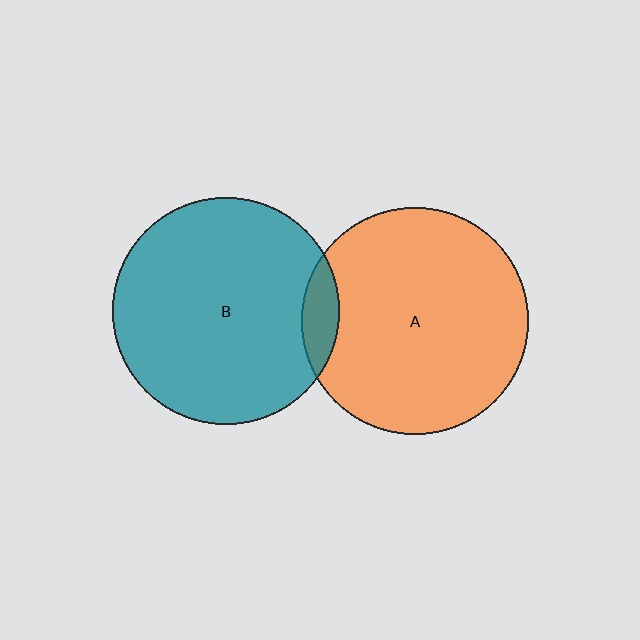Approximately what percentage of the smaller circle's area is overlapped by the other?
Approximately 10%.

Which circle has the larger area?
Circle B (teal).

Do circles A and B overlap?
Yes.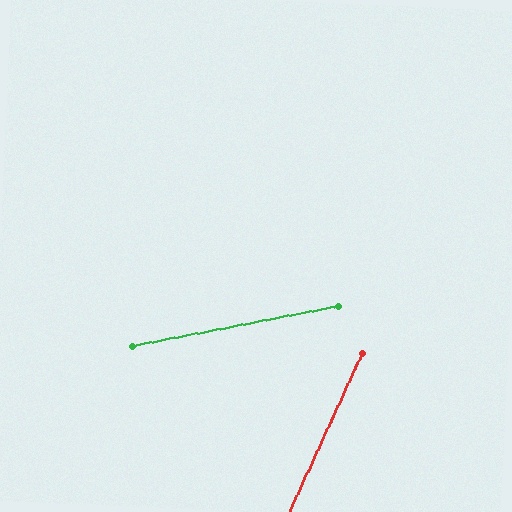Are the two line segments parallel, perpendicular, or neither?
Neither parallel nor perpendicular — they differ by about 54°.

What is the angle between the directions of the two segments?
Approximately 54 degrees.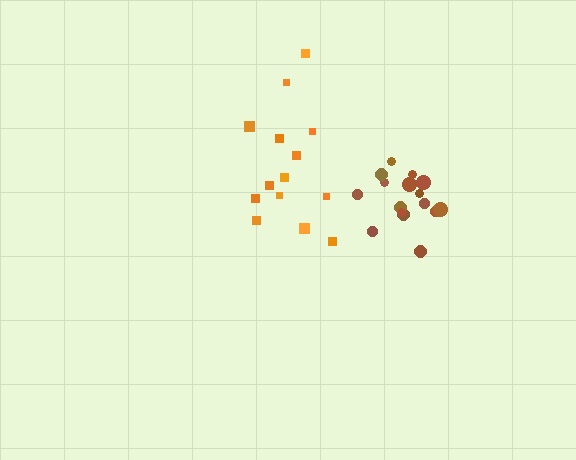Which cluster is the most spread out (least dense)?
Orange.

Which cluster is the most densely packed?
Brown.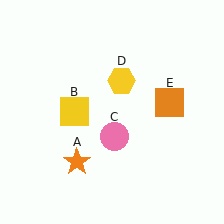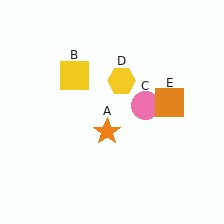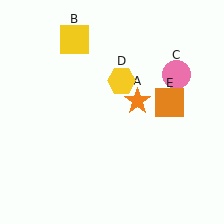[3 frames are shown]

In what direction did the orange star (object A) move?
The orange star (object A) moved up and to the right.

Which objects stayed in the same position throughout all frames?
Yellow hexagon (object D) and orange square (object E) remained stationary.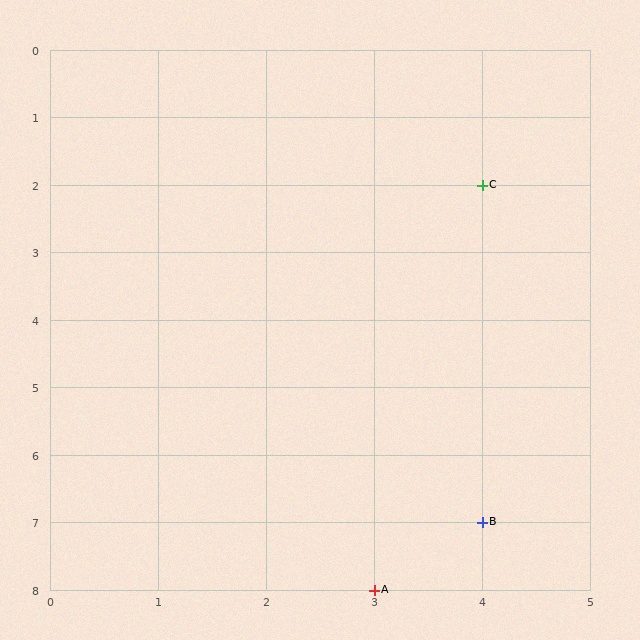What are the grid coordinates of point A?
Point A is at grid coordinates (3, 8).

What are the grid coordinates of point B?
Point B is at grid coordinates (4, 7).